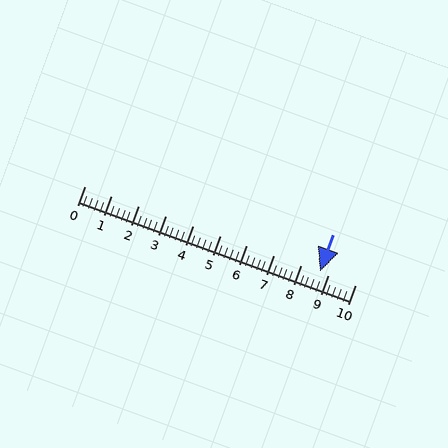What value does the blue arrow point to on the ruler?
The blue arrow points to approximately 8.7.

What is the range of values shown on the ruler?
The ruler shows values from 0 to 10.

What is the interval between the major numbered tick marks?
The major tick marks are spaced 1 units apart.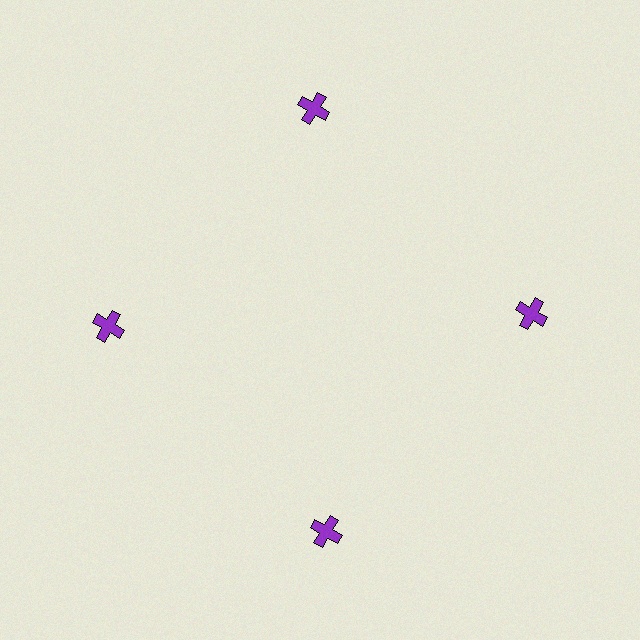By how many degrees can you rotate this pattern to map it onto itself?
The pattern maps onto itself every 90 degrees of rotation.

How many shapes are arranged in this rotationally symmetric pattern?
There are 4 shapes, arranged in 4 groups of 1.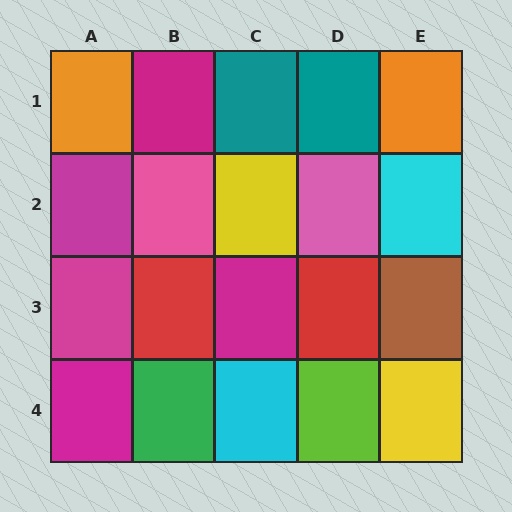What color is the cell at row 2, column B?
Pink.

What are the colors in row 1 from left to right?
Orange, magenta, teal, teal, orange.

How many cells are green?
1 cell is green.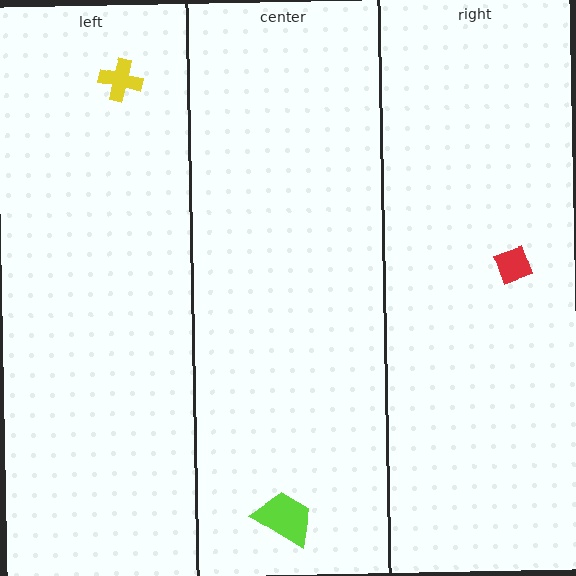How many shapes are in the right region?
1.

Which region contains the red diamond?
The right region.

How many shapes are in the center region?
1.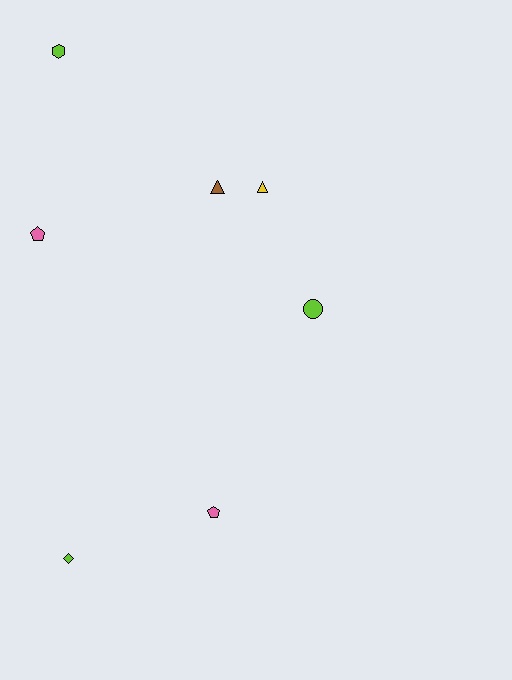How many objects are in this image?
There are 7 objects.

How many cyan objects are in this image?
There are no cyan objects.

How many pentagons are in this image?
There are 2 pentagons.